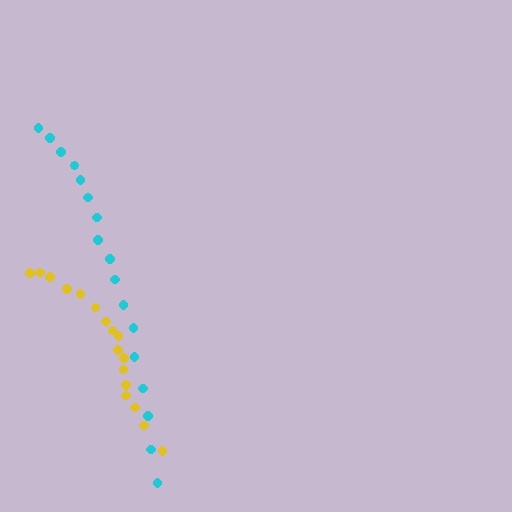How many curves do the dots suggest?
There are 2 distinct paths.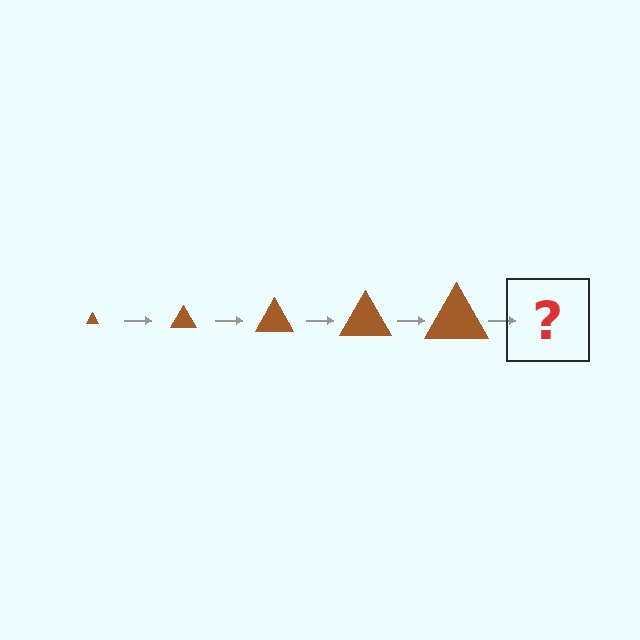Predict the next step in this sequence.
The next step is a brown triangle, larger than the previous one.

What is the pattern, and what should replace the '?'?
The pattern is that the triangle gets progressively larger each step. The '?' should be a brown triangle, larger than the previous one.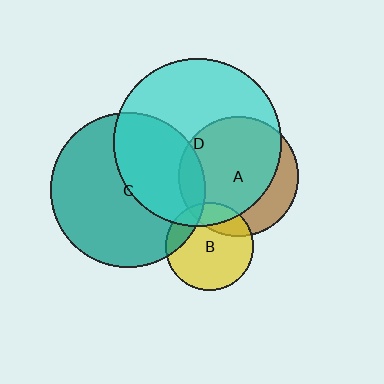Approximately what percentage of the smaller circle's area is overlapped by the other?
Approximately 15%.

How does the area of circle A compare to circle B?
Approximately 1.9 times.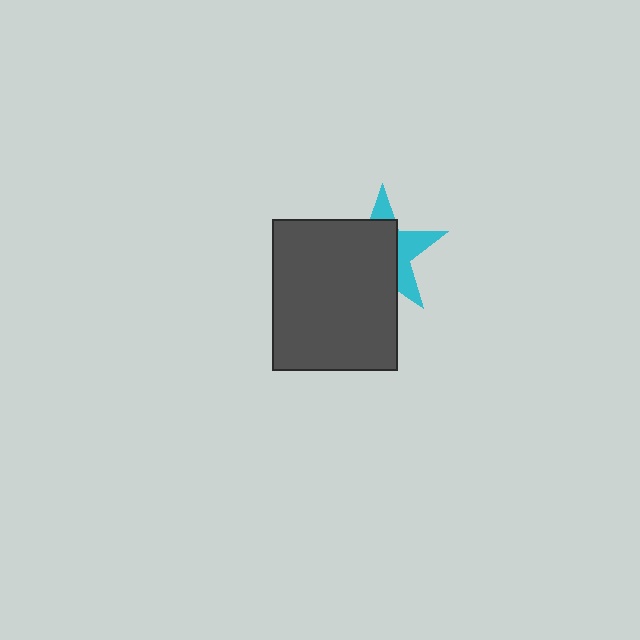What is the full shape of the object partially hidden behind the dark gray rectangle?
The partially hidden object is a cyan star.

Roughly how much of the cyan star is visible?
A small part of it is visible (roughly 37%).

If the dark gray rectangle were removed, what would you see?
You would see the complete cyan star.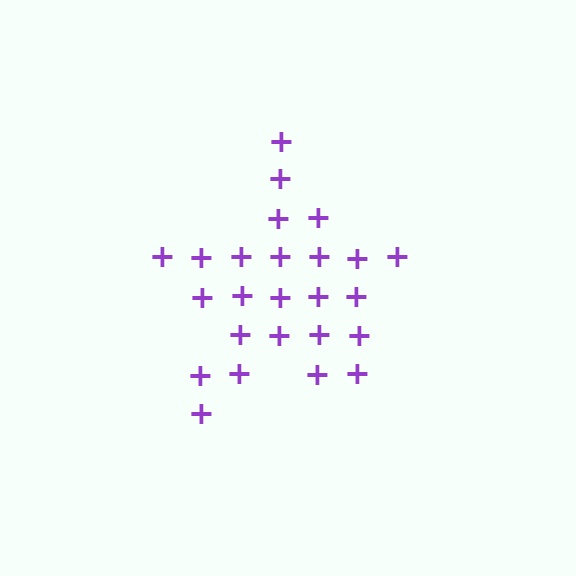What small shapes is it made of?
It is made of small plus signs.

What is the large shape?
The large shape is a star.